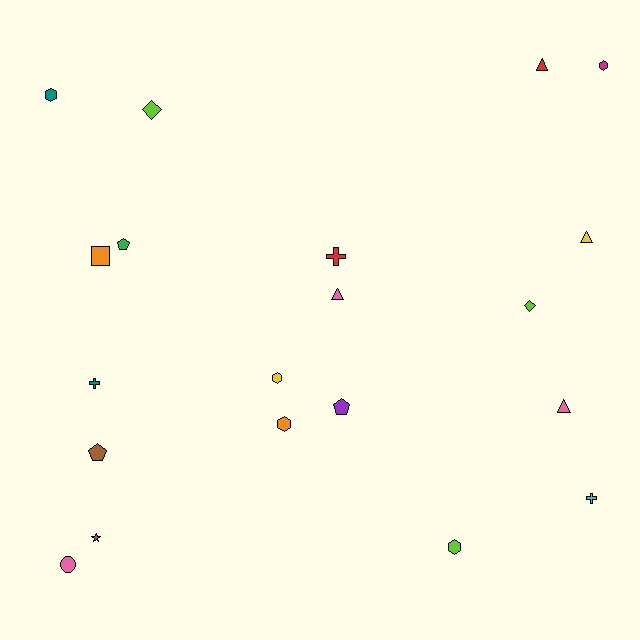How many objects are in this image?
There are 20 objects.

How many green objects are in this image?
There is 1 green object.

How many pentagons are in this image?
There are 3 pentagons.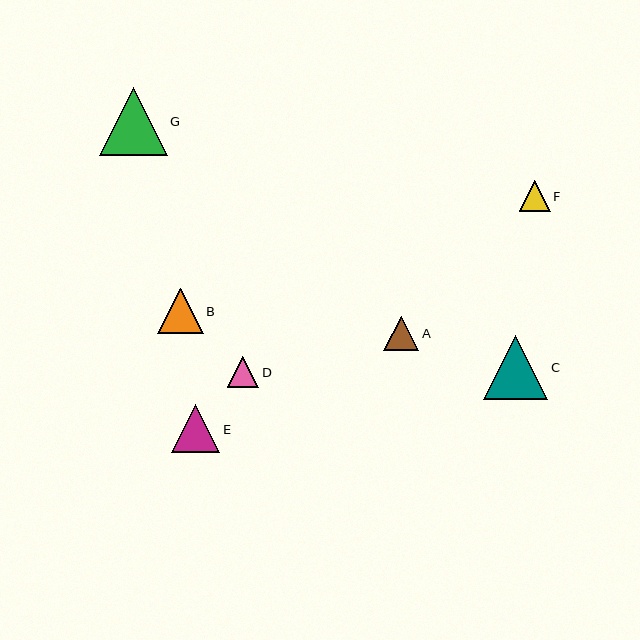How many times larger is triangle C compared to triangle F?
Triangle C is approximately 2.1 times the size of triangle F.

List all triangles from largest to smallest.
From largest to smallest: G, C, E, B, A, D, F.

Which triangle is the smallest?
Triangle F is the smallest with a size of approximately 31 pixels.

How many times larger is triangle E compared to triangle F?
Triangle E is approximately 1.6 times the size of triangle F.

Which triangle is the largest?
Triangle G is the largest with a size of approximately 68 pixels.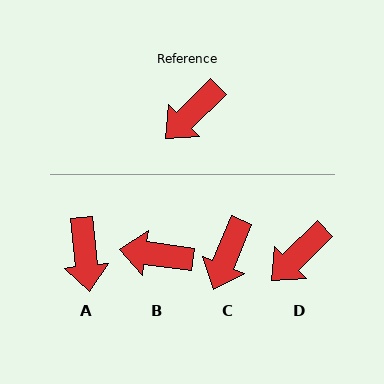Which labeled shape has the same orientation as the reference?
D.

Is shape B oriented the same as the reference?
No, it is off by about 52 degrees.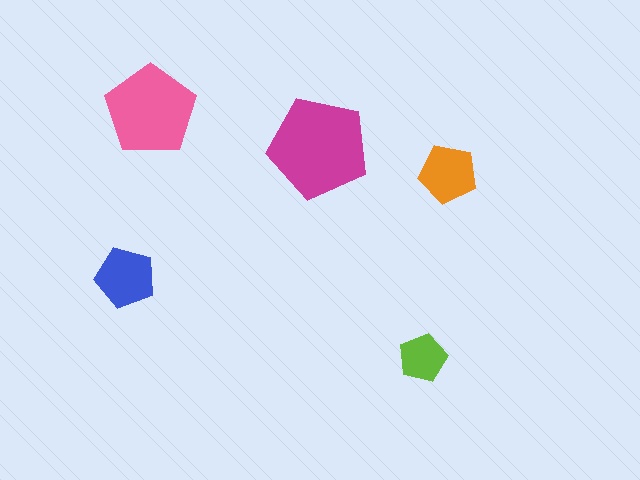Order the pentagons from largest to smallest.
the magenta one, the pink one, the blue one, the orange one, the lime one.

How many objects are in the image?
There are 5 objects in the image.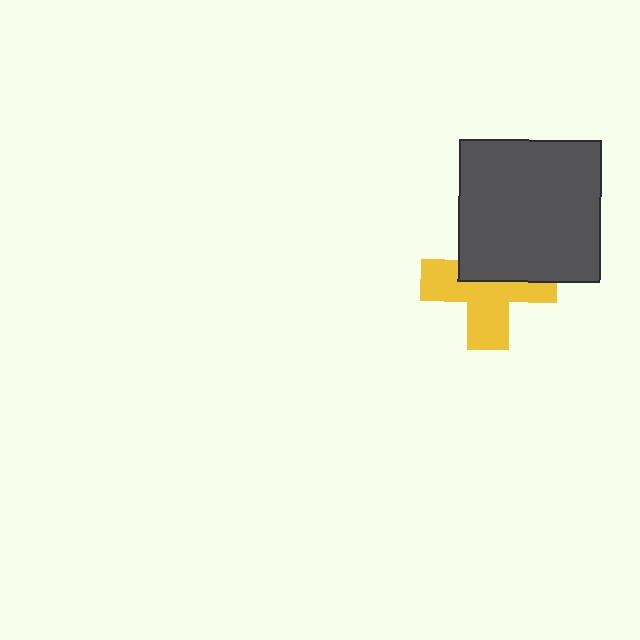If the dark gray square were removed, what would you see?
You would see the complete yellow cross.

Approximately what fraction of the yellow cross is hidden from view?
Roughly 42% of the yellow cross is hidden behind the dark gray square.